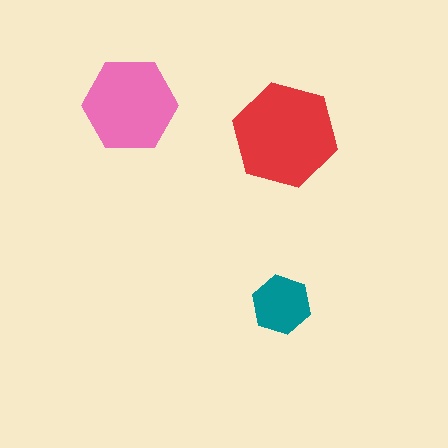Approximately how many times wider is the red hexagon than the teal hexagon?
About 2 times wider.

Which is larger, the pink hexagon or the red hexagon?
The red one.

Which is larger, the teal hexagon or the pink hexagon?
The pink one.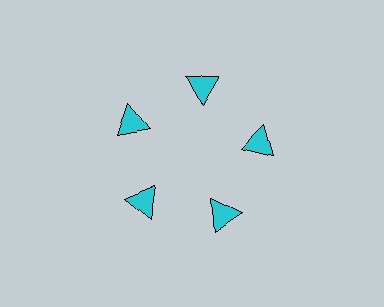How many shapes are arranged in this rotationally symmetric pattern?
There are 5 shapes, arranged in 5 groups of 1.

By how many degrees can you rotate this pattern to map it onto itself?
The pattern maps onto itself every 72 degrees of rotation.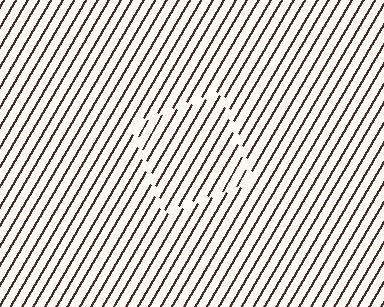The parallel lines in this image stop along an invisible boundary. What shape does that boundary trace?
An illusory square. The interior of the shape contains the same grating, shifted by half a period — the contour is defined by the phase discontinuity where line-ends from the inner and outer gratings abut.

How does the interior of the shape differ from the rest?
The interior of the shape contains the same grating, shifted by half a period — the contour is defined by the phase discontinuity where line-ends from the inner and outer gratings abut.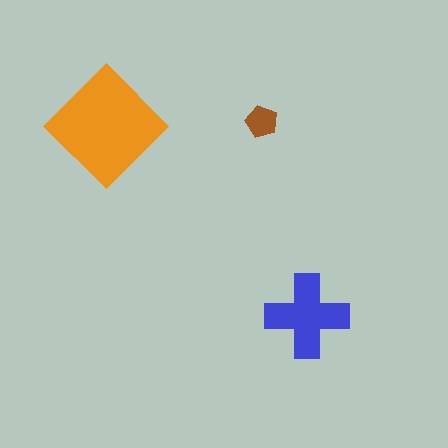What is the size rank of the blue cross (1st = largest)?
2nd.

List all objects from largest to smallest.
The orange diamond, the blue cross, the brown pentagon.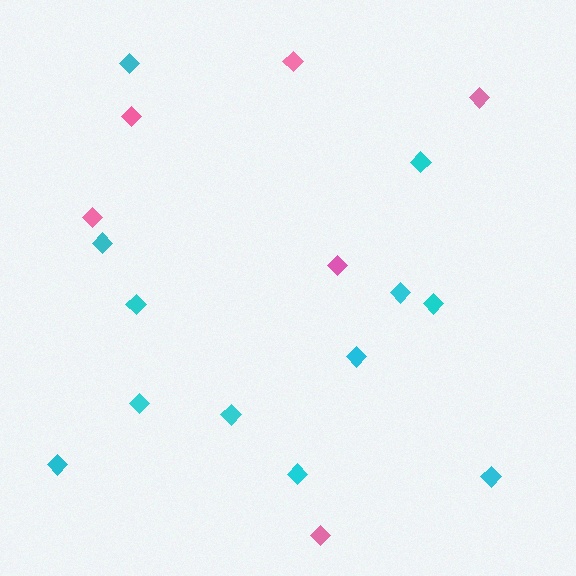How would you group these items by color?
There are 2 groups: one group of pink diamonds (6) and one group of cyan diamonds (12).